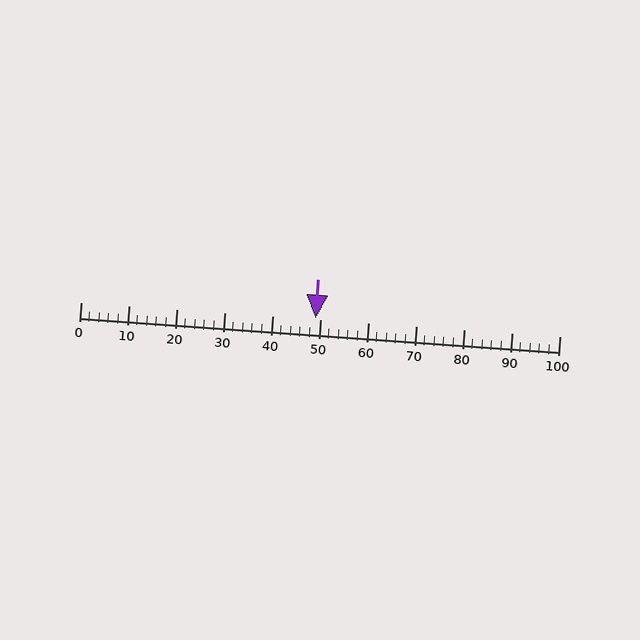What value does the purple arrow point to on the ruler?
The purple arrow points to approximately 49.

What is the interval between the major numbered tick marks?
The major tick marks are spaced 10 units apart.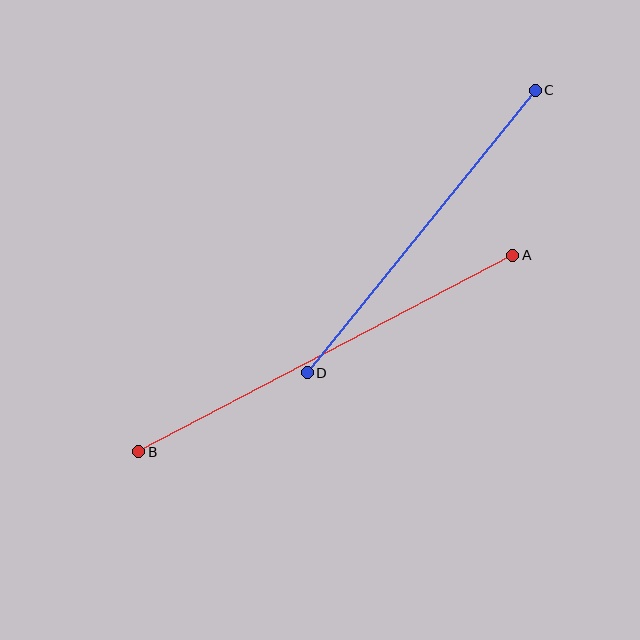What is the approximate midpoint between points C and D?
The midpoint is at approximately (421, 231) pixels.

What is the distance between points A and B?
The distance is approximately 423 pixels.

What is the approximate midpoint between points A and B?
The midpoint is at approximately (326, 354) pixels.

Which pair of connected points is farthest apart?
Points A and B are farthest apart.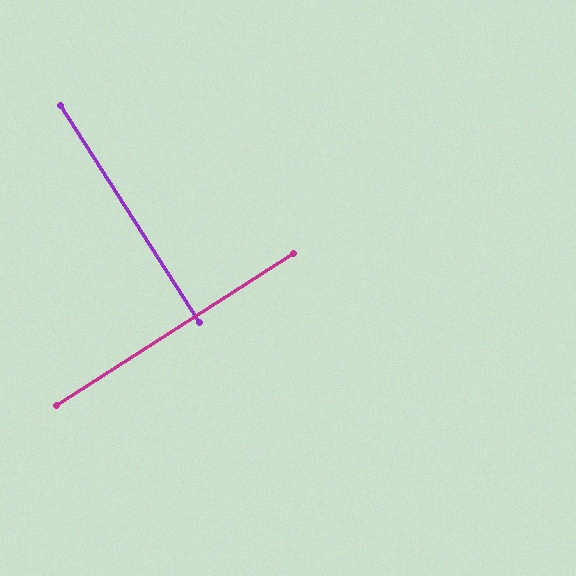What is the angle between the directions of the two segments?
Approximately 90 degrees.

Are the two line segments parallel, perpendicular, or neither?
Perpendicular — they meet at approximately 90°.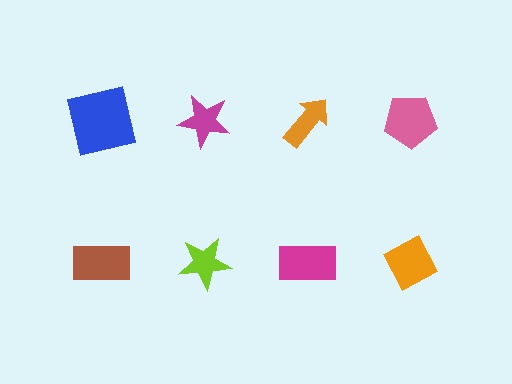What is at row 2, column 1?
A brown rectangle.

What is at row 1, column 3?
An orange arrow.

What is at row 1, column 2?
A magenta star.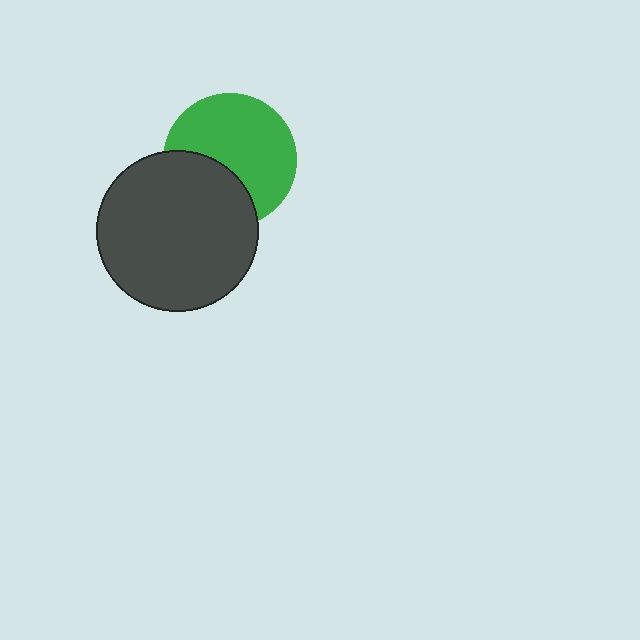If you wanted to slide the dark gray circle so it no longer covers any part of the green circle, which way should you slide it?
Slide it down — that is the most direct way to separate the two shapes.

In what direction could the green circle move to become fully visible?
The green circle could move up. That would shift it out from behind the dark gray circle entirely.